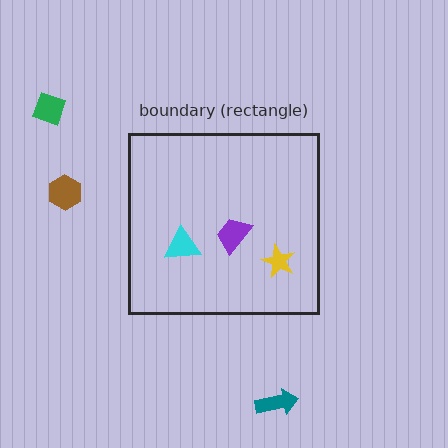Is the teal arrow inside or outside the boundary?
Outside.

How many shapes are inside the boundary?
3 inside, 3 outside.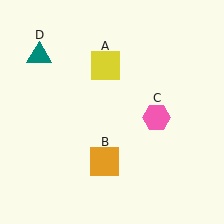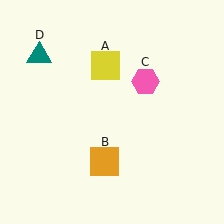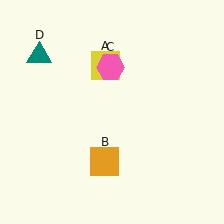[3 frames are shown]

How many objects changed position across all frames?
1 object changed position: pink hexagon (object C).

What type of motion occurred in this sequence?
The pink hexagon (object C) rotated counterclockwise around the center of the scene.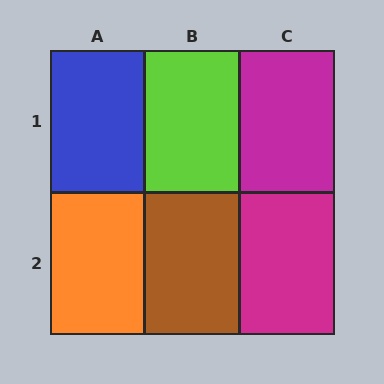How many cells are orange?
1 cell is orange.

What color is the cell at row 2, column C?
Magenta.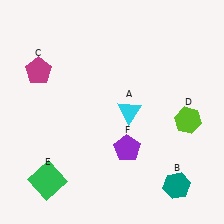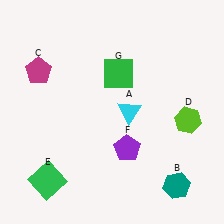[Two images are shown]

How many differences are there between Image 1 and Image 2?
There is 1 difference between the two images.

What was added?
A green square (G) was added in Image 2.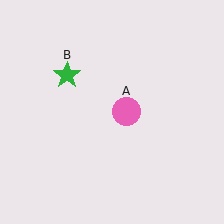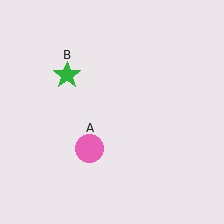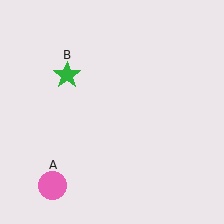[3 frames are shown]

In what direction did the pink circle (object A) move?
The pink circle (object A) moved down and to the left.